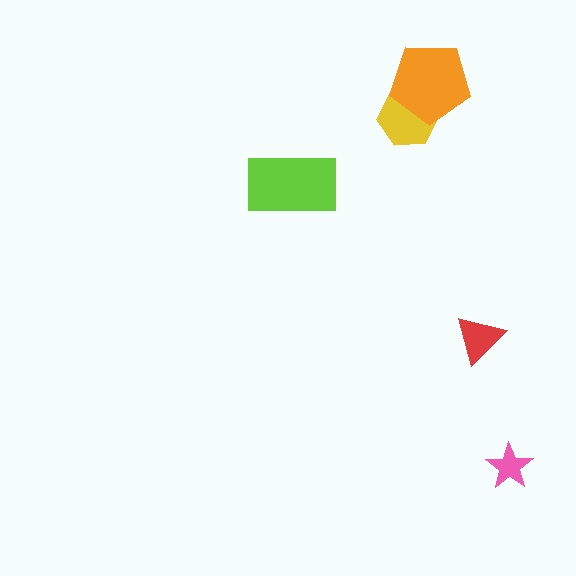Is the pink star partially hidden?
No, no other shape covers it.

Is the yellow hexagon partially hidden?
Yes, it is partially covered by another shape.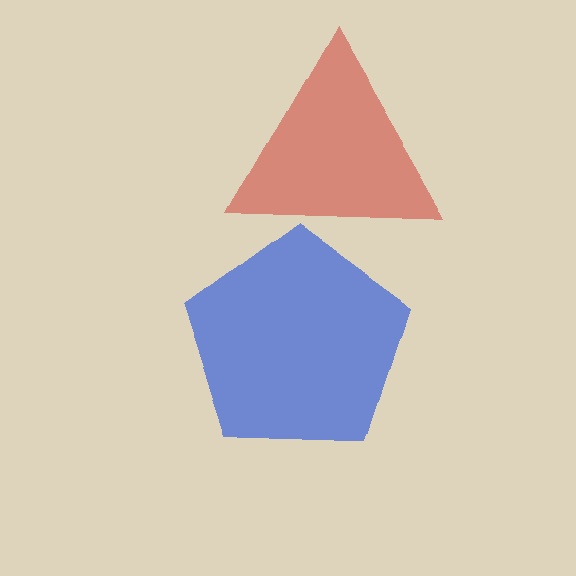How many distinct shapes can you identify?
There are 2 distinct shapes: a red triangle, a blue pentagon.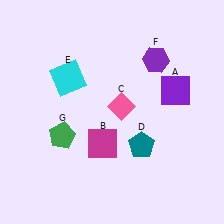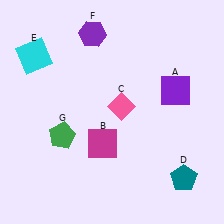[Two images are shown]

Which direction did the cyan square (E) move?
The cyan square (E) moved left.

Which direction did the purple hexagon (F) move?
The purple hexagon (F) moved left.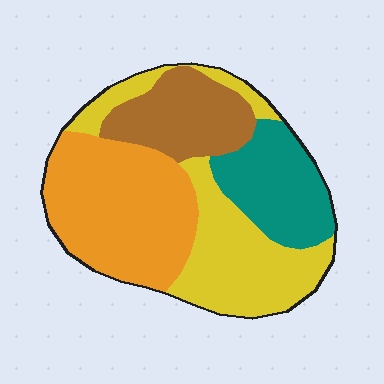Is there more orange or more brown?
Orange.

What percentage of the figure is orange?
Orange covers roughly 35% of the figure.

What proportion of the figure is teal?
Teal takes up about one fifth (1/5) of the figure.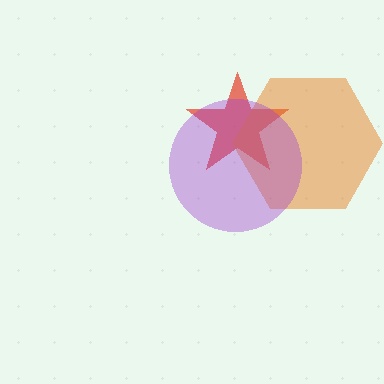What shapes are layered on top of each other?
The layered shapes are: a red star, an orange hexagon, a purple circle.